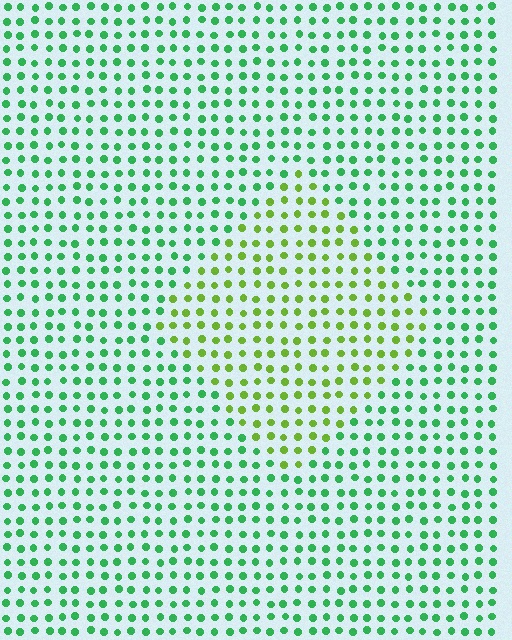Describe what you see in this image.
The image is filled with small green elements in a uniform arrangement. A diamond-shaped region is visible where the elements are tinted to a slightly different hue, forming a subtle color boundary.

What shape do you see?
I see a diamond.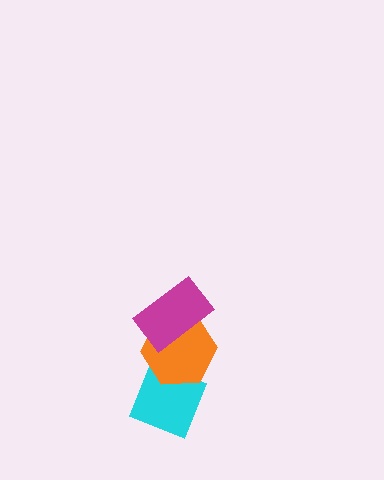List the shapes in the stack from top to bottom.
From top to bottom: the magenta rectangle, the orange hexagon, the cyan diamond.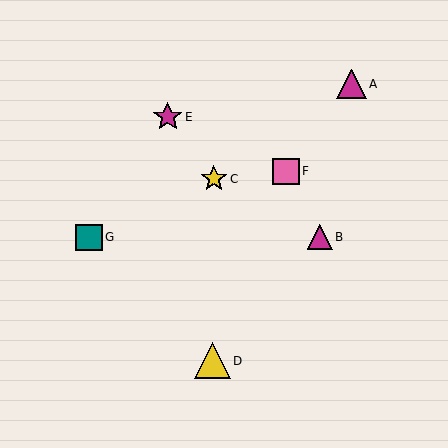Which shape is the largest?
The yellow triangle (labeled D) is the largest.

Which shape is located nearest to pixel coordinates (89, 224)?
The teal square (labeled G) at (89, 237) is nearest to that location.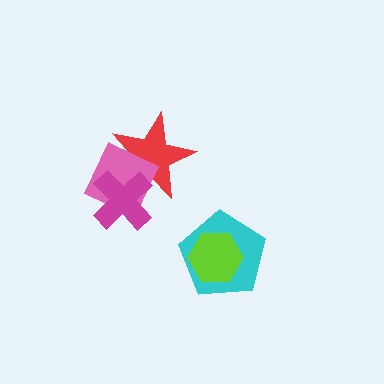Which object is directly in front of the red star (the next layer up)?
The pink diamond is directly in front of the red star.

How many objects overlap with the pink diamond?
2 objects overlap with the pink diamond.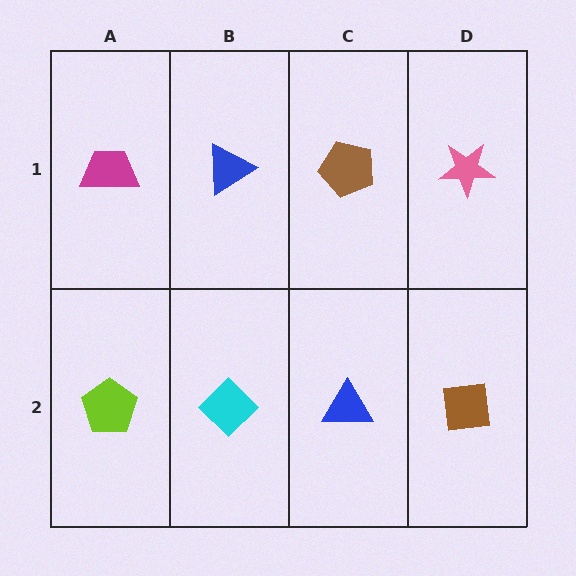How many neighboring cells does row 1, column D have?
2.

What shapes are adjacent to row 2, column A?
A magenta trapezoid (row 1, column A), a cyan diamond (row 2, column B).